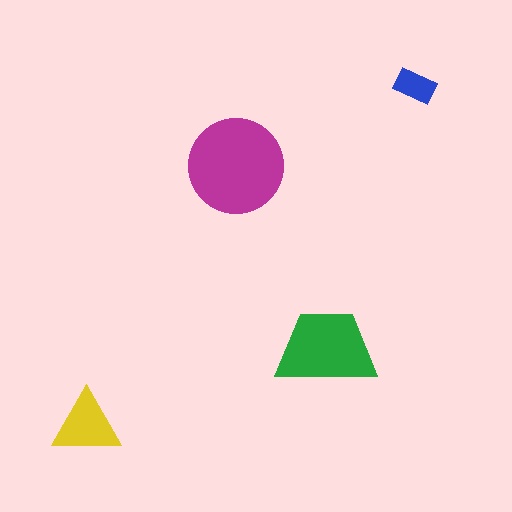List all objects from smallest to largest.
The blue rectangle, the yellow triangle, the green trapezoid, the magenta circle.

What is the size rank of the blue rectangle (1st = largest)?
4th.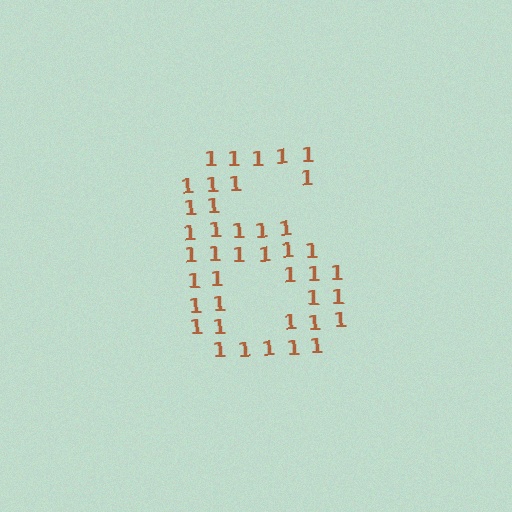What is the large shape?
The large shape is the digit 6.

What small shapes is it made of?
It is made of small digit 1's.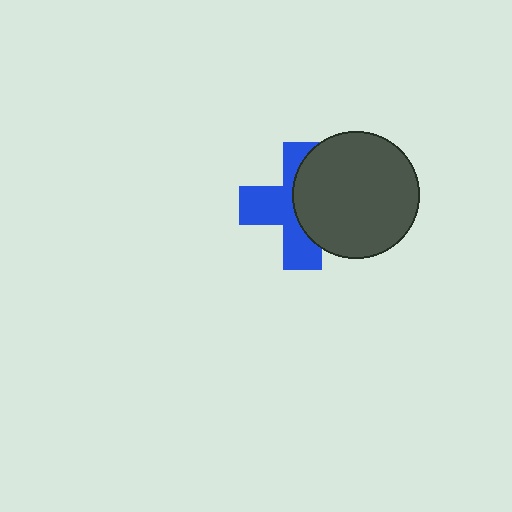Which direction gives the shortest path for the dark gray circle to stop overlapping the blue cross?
Moving right gives the shortest separation.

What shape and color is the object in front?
The object in front is a dark gray circle.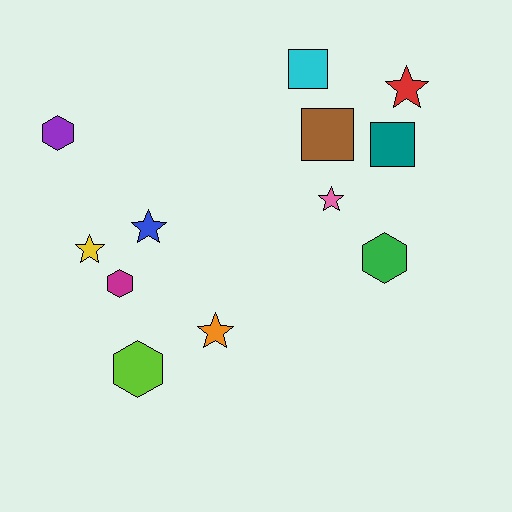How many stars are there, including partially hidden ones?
There are 5 stars.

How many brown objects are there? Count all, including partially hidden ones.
There is 1 brown object.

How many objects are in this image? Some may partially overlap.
There are 12 objects.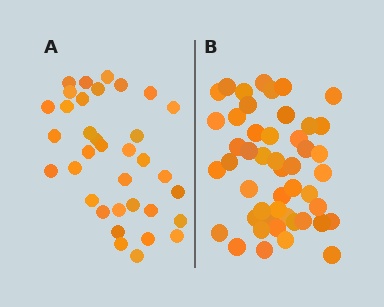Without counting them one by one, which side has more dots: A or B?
Region B (the right region) has more dots.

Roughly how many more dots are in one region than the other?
Region B has approximately 15 more dots than region A.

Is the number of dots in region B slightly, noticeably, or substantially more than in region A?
Region B has noticeably more, but not dramatically so. The ratio is roughly 1.4 to 1.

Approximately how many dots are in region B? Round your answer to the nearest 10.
About 50 dots. (The exact count is 48, which rounds to 50.)